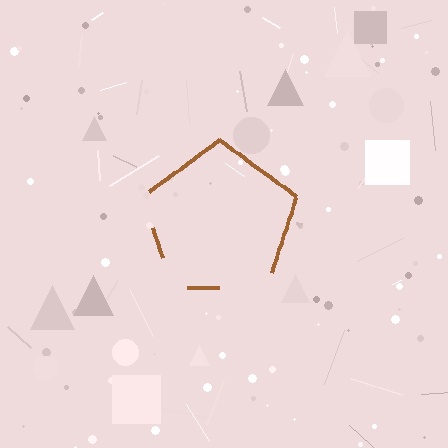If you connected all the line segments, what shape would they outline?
They would outline a pentagon.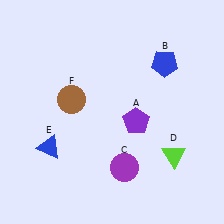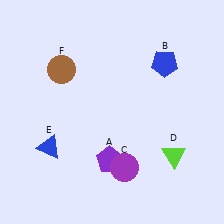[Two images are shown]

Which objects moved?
The objects that moved are: the purple pentagon (A), the brown circle (F).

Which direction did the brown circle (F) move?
The brown circle (F) moved up.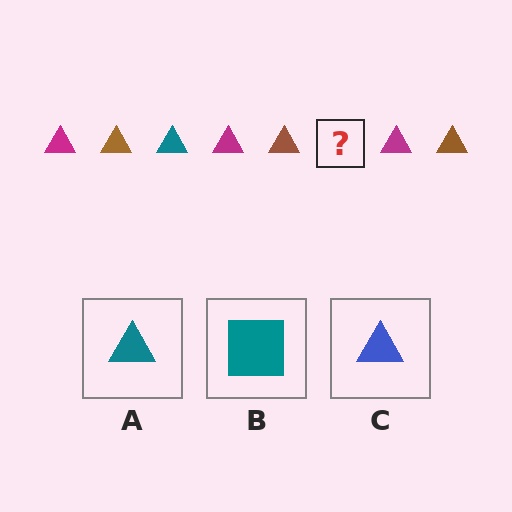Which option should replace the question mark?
Option A.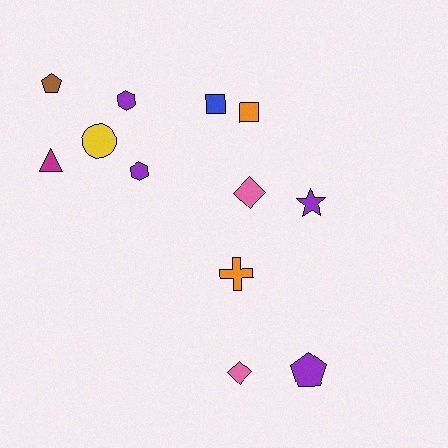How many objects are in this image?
There are 12 objects.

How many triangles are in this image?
There is 1 triangle.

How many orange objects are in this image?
There are 2 orange objects.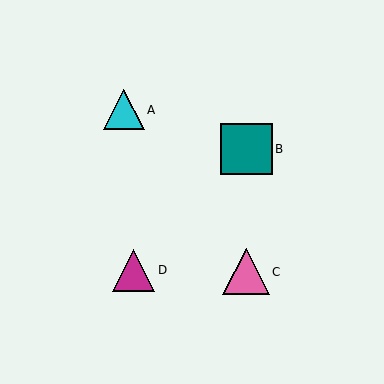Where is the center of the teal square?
The center of the teal square is at (246, 149).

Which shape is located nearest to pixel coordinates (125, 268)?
The magenta triangle (labeled D) at (134, 270) is nearest to that location.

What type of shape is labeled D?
Shape D is a magenta triangle.